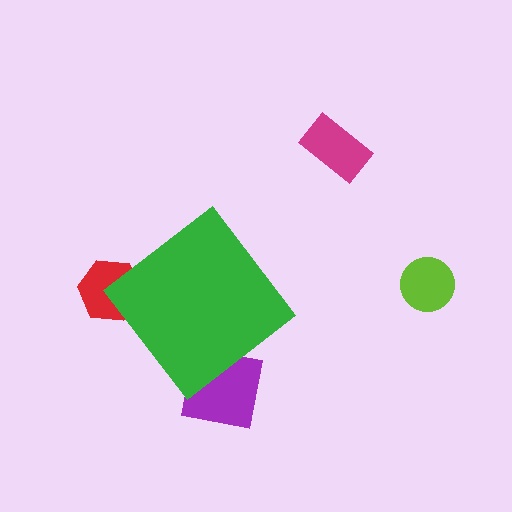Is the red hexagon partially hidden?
Yes, the red hexagon is partially hidden behind the green diamond.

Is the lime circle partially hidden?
No, the lime circle is fully visible.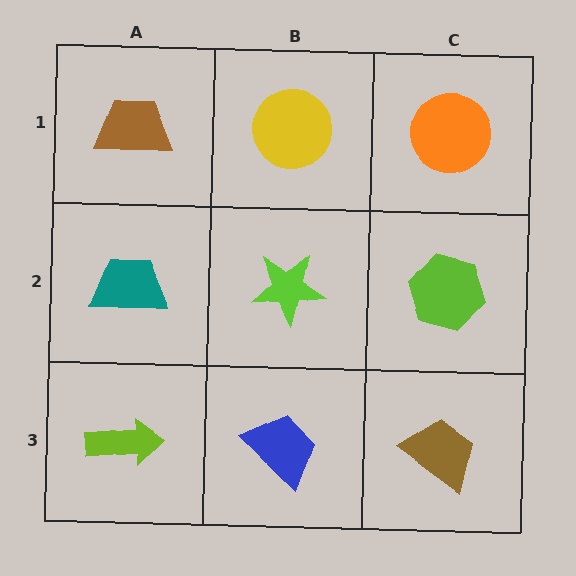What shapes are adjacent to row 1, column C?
A lime hexagon (row 2, column C), a yellow circle (row 1, column B).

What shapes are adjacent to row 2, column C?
An orange circle (row 1, column C), a brown trapezoid (row 3, column C), a lime star (row 2, column B).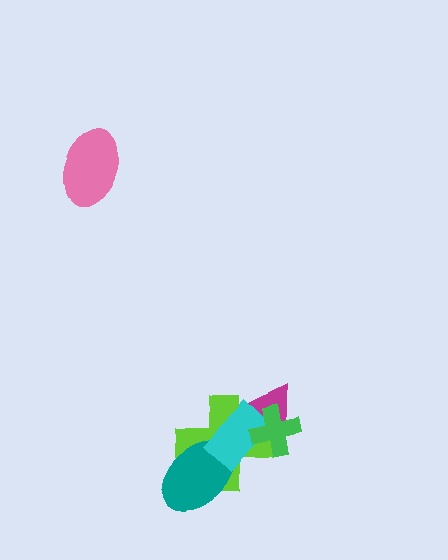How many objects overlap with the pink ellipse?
0 objects overlap with the pink ellipse.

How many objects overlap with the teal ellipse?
2 objects overlap with the teal ellipse.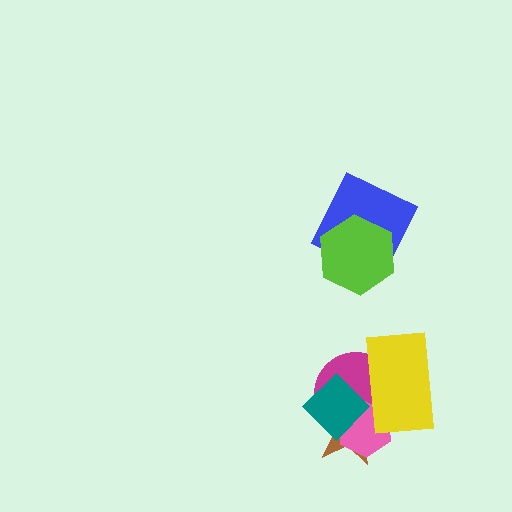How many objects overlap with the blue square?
1 object overlaps with the blue square.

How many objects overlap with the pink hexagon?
4 objects overlap with the pink hexagon.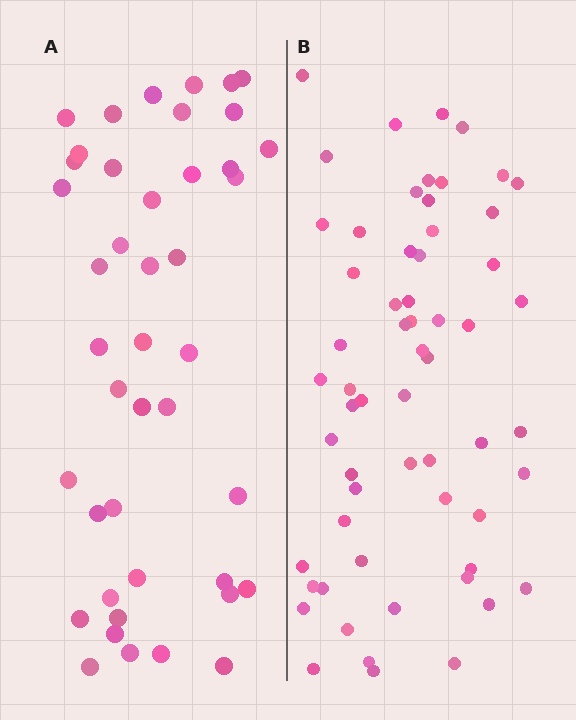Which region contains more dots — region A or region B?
Region B (the right region) has more dots.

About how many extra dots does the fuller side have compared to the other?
Region B has approximately 15 more dots than region A.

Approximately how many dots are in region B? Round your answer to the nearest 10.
About 60 dots.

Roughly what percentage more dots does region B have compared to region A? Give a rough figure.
About 40% more.